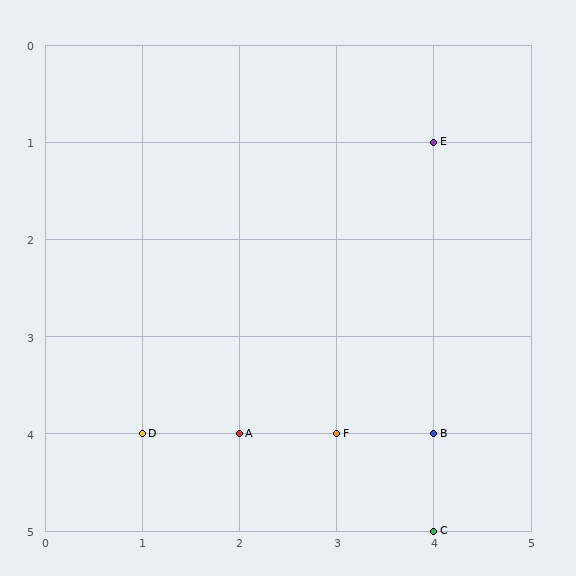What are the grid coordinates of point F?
Point F is at grid coordinates (3, 4).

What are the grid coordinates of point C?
Point C is at grid coordinates (4, 5).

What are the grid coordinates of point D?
Point D is at grid coordinates (1, 4).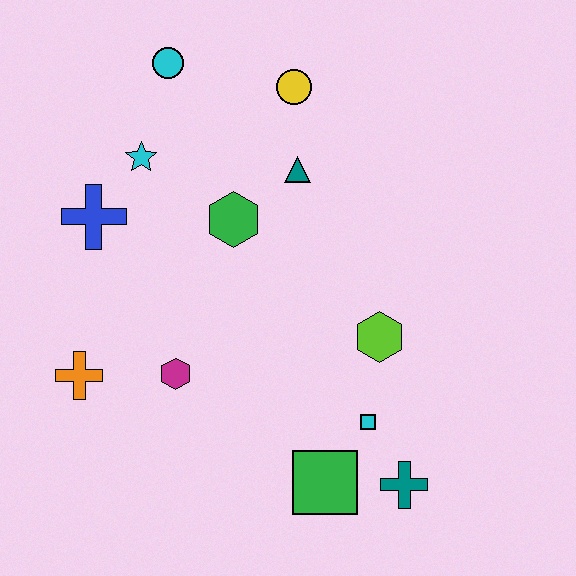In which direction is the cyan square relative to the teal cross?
The cyan square is above the teal cross.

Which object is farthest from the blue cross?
The teal cross is farthest from the blue cross.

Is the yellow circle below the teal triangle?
No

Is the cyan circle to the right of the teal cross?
No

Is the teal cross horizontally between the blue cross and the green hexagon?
No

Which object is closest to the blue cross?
The cyan star is closest to the blue cross.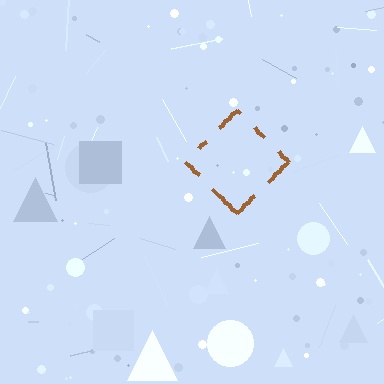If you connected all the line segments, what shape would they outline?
They would outline a diamond.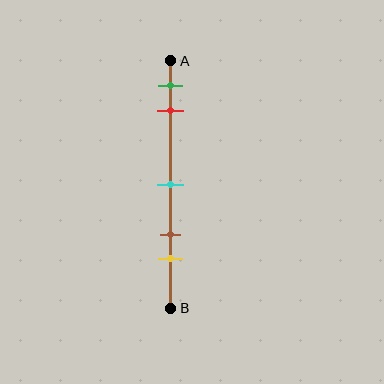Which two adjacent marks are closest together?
The green and red marks are the closest adjacent pair.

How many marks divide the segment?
There are 5 marks dividing the segment.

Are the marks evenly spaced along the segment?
No, the marks are not evenly spaced.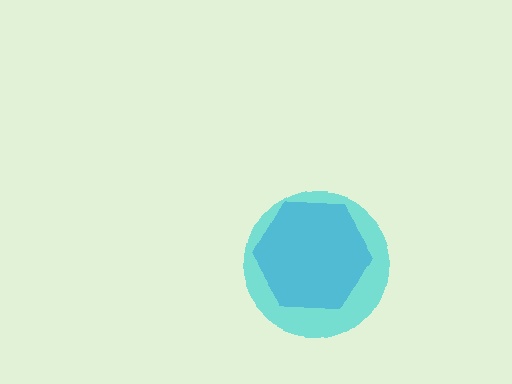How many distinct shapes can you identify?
There are 2 distinct shapes: a blue hexagon, a cyan circle.